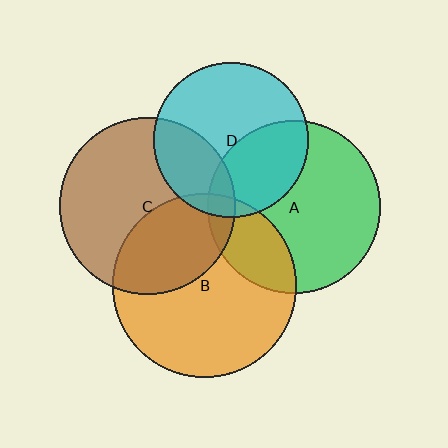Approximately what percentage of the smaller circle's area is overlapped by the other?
Approximately 35%.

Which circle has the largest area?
Circle B (orange).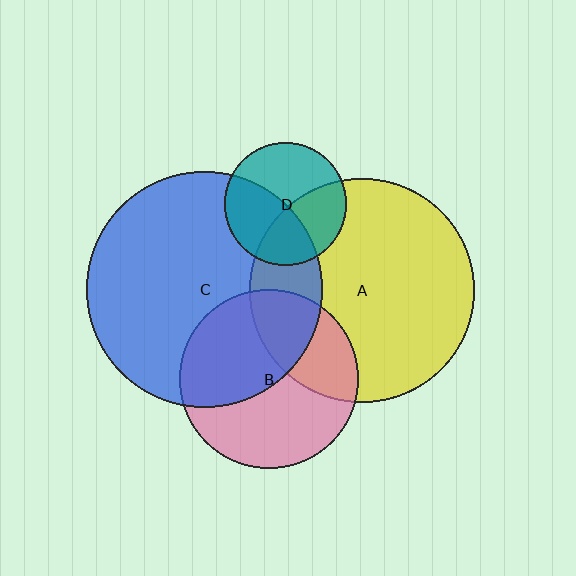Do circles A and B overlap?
Yes.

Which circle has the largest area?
Circle C (blue).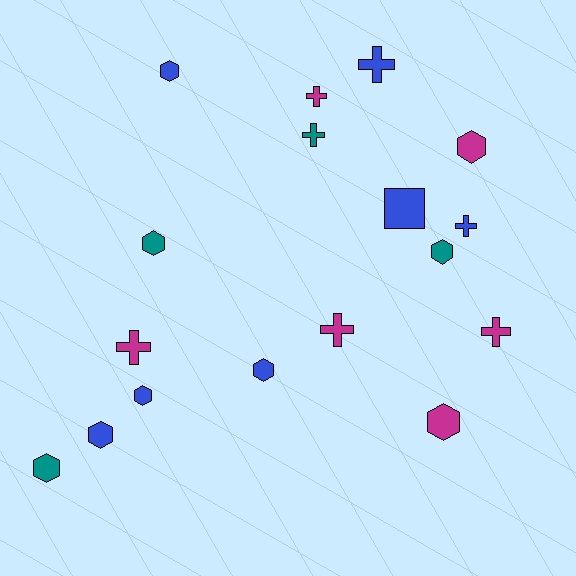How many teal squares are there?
There are no teal squares.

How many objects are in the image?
There are 17 objects.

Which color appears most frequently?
Blue, with 7 objects.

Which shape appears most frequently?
Hexagon, with 9 objects.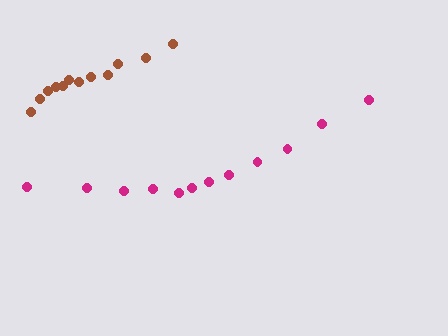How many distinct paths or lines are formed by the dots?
There are 2 distinct paths.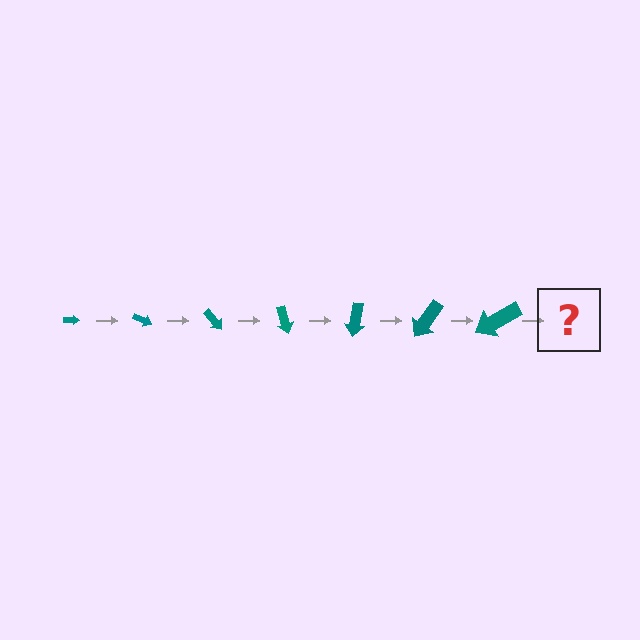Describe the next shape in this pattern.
It should be an arrow, larger than the previous one and rotated 175 degrees from the start.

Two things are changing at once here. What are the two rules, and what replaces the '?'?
The two rules are that the arrow grows larger each step and it rotates 25 degrees each step. The '?' should be an arrow, larger than the previous one and rotated 175 degrees from the start.